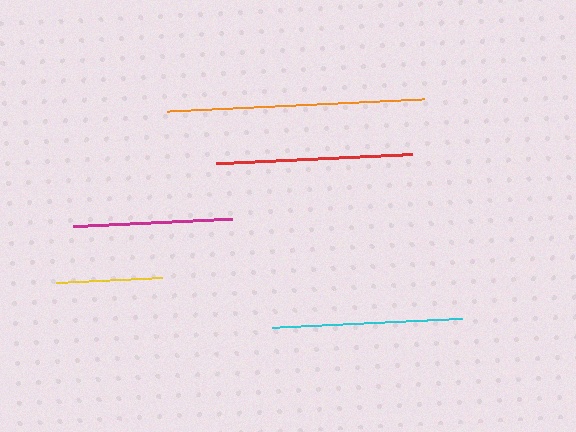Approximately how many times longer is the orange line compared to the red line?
The orange line is approximately 1.3 times the length of the red line.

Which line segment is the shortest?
The yellow line is the shortest at approximately 106 pixels.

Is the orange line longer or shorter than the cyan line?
The orange line is longer than the cyan line.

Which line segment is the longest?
The orange line is the longest at approximately 257 pixels.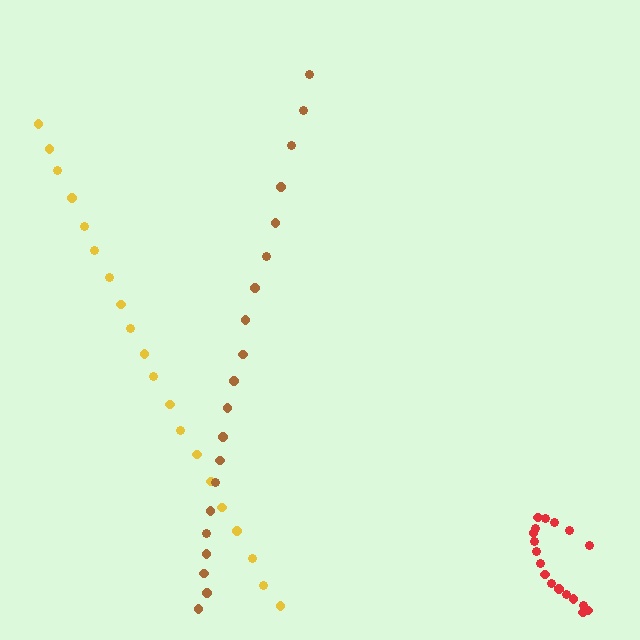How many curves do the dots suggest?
There are 3 distinct paths.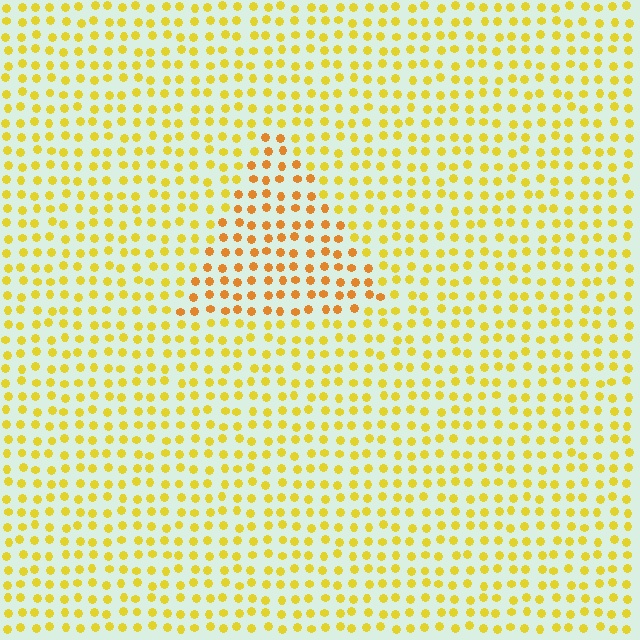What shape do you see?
I see a triangle.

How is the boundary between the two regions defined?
The boundary is defined purely by a slight shift in hue (about 26 degrees). Spacing, size, and orientation are identical on both sides.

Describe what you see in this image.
The image is filled with small yellow elements in a uniform arrangement. A triangle-shaped region is visible where the elements are tinted to a slightly different hue, forming a subtle color boundary.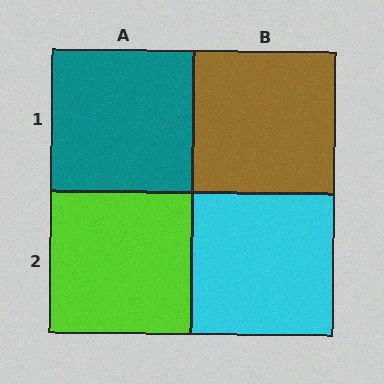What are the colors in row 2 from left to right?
Lime, cyan.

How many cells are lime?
1 cell is lime.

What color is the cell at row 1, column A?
Teal.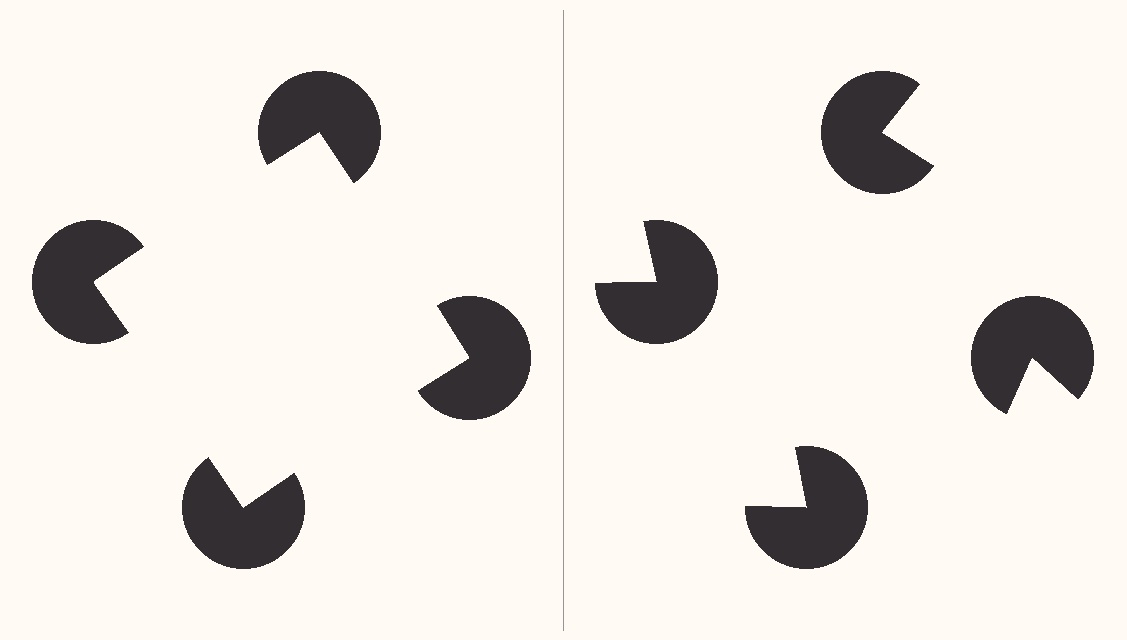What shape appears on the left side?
An illusory square.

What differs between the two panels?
The pac-man discs are positioned identically on both sides; only the wedge orientations differ. On the left they align to a square; on the right they are misaligned.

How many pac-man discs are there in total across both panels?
8 — 4 on each side.